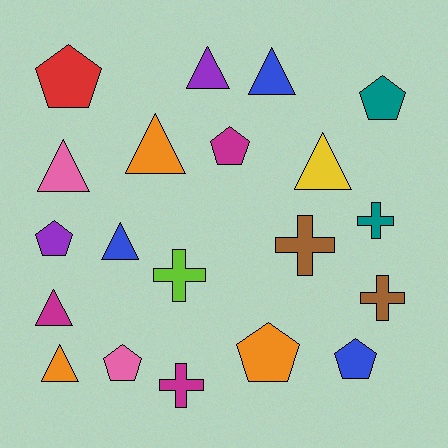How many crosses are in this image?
There are 5 crosses.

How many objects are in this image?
There are 20 objects.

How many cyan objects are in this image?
There are no cyan objects.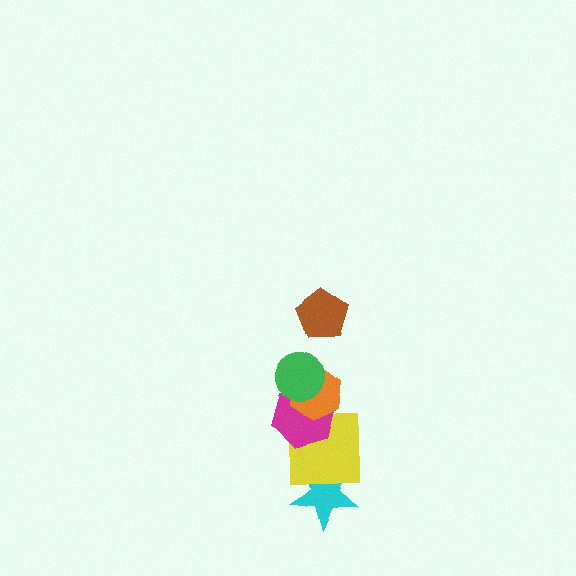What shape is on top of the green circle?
The brown pentagon is on top of the green circle.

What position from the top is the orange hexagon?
The orange hexagon is 3rd from the top.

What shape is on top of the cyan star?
The yellow square is on top of the cyan star.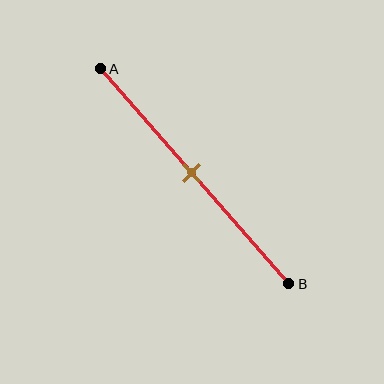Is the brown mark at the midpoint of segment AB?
Yes, the mark is approximately at the midpoint.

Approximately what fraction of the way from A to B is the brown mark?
The brown mark is approximately 50% of the way from A to B.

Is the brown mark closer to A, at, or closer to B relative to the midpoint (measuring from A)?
The brown mark is approximately at the midpoint of segment AB.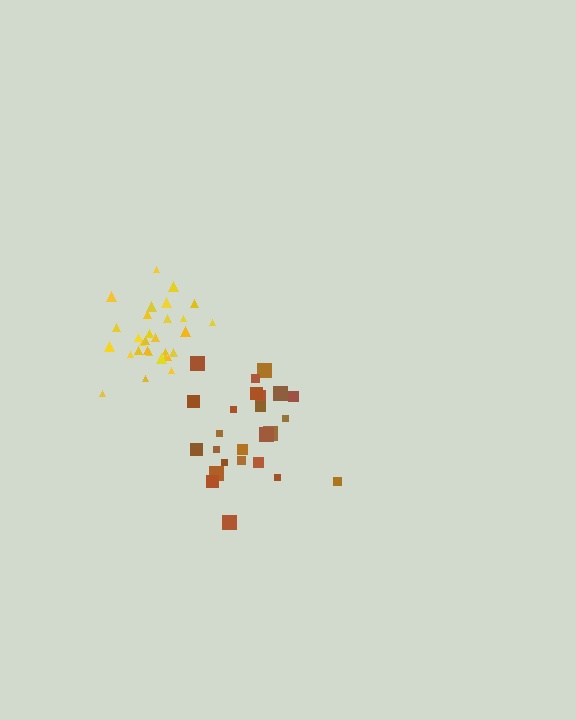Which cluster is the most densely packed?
Yellow.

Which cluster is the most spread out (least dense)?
Brown.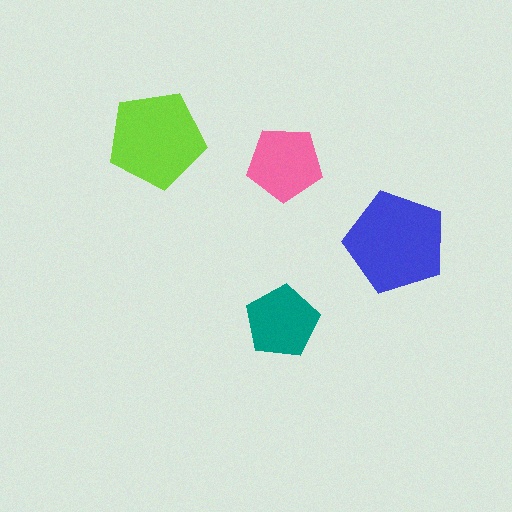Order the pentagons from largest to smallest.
the blue one, the lime one, the pink one, the teal one.